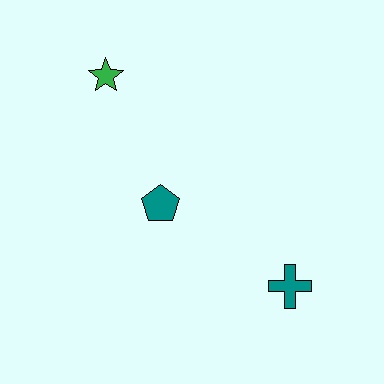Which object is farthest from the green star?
The teal cross is farthest from the green star.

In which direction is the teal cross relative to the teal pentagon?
The teal cross is to the right of the teal pentagon.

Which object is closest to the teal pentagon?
The green star is closest to the teal pentagon.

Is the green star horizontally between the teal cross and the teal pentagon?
No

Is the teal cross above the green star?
No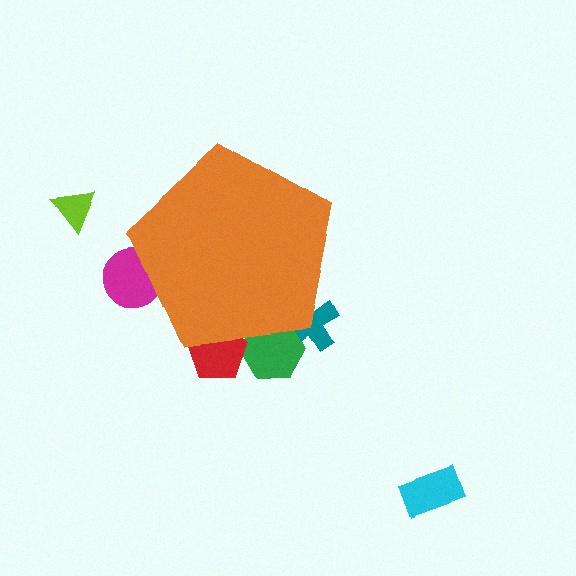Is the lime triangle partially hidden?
No, the lime triangle is fully visible.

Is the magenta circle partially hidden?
Yes, the magenta circle is partially hidden behind the orange pentagon.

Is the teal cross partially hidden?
Yes, the teal cross is partially hidden behind the orange pentagon.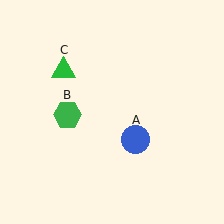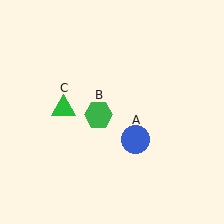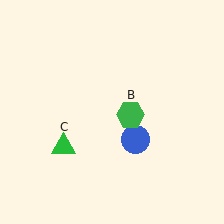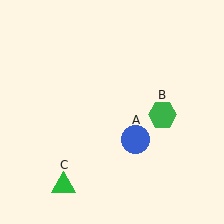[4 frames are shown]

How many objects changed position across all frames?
2 objects changed position: green hexagon (object B), green triangle (object C).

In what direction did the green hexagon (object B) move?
The green hexagon (object B) moved right.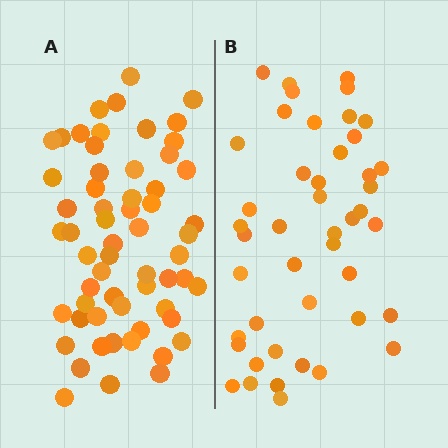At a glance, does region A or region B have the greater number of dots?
Region A (the left region) has more dots.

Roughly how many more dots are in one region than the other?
Region A has approximately 15 more dots than region B.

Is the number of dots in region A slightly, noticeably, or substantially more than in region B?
Region A has noticeably more, but not dramatically so. The ratio is roughly 1.3 to 1.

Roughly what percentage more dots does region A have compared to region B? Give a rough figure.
About 35% more.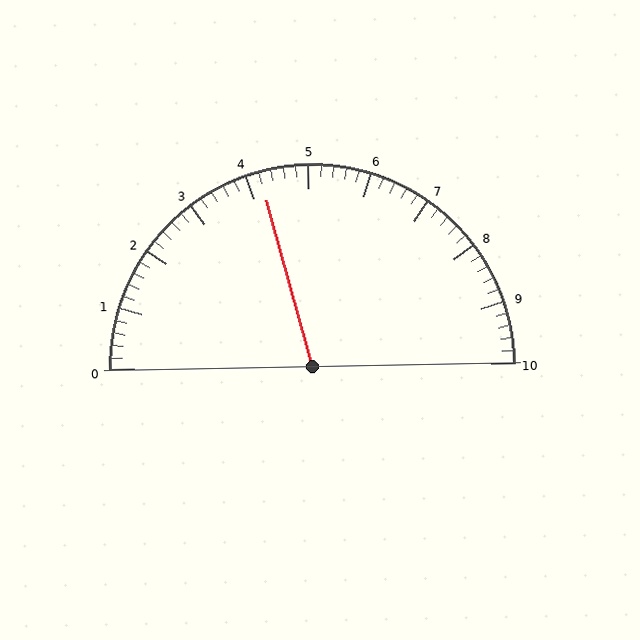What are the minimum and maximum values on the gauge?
The gauge ranges from 0 to 10.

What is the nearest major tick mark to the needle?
The nearest major tick mark is 4.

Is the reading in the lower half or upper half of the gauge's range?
The reading is in the lower half of the range (0 to 10).